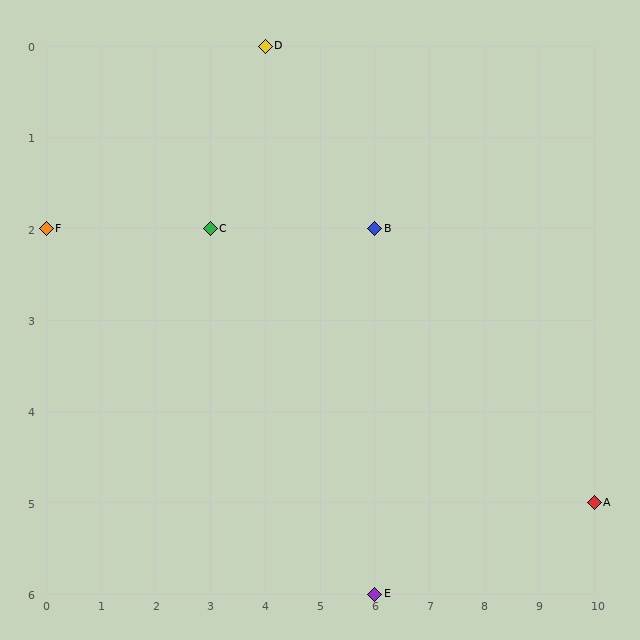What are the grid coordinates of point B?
Point B is at grid coordinates (6, 2).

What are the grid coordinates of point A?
Point A is at grid coordinates (10, 5).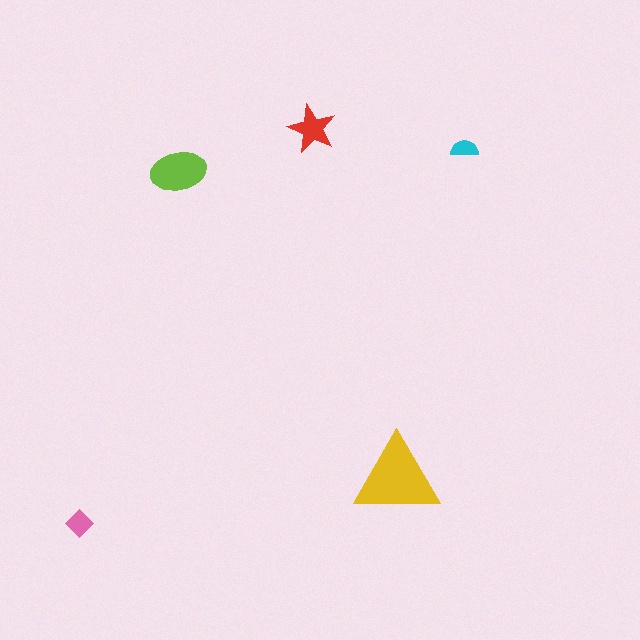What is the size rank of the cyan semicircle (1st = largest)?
5th.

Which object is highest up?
The red star is topmost.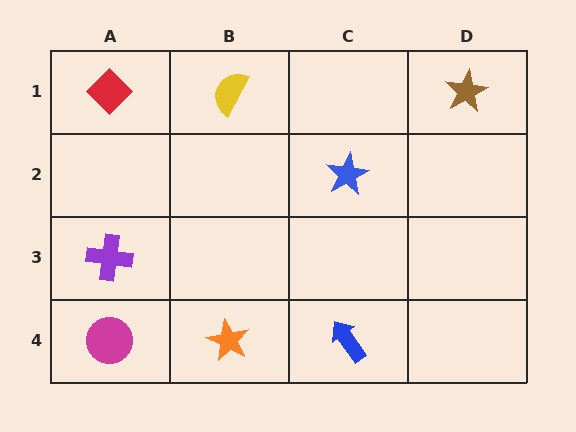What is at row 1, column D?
A brown star.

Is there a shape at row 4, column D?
No, that cell is empty.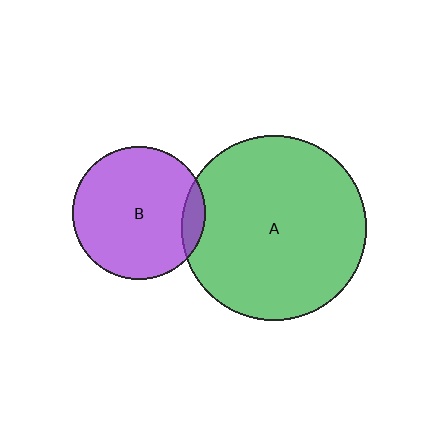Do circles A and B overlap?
Yes.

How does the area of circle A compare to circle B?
Approximately 1.9 times.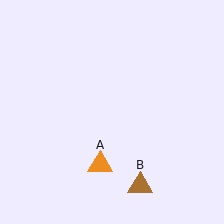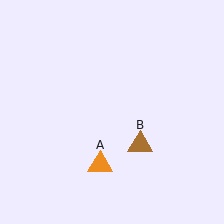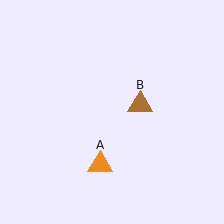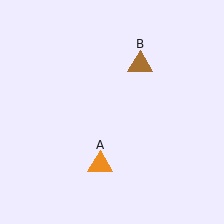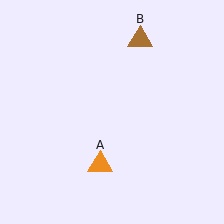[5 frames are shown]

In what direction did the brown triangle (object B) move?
The brown triangle (object B) moved up.